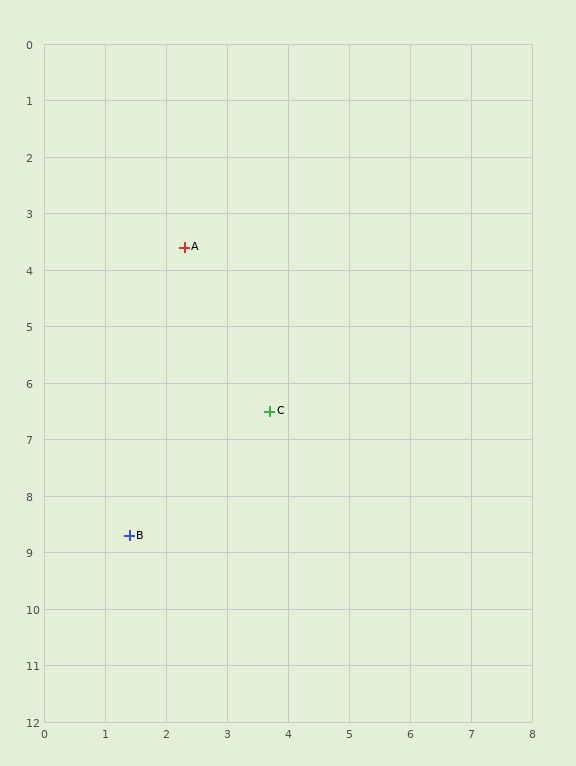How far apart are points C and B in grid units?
Points C and B are about 3.2 grid units apart.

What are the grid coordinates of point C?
Point C is at approximately (3.7, 6.5).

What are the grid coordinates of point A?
Point A is at approximately (2.3, 3.6).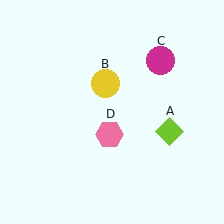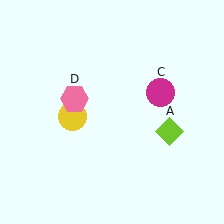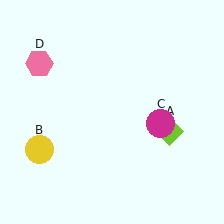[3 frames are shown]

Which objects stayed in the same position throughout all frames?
Lime diamond (object A) remained stationary.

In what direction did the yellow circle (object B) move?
The yellow circle (object B) moved down and to the left.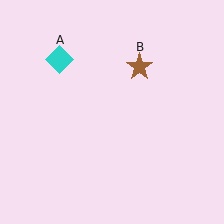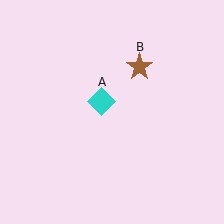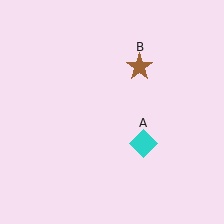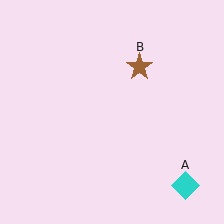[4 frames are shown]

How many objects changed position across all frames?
1 object changed position: cyan diamond (object A).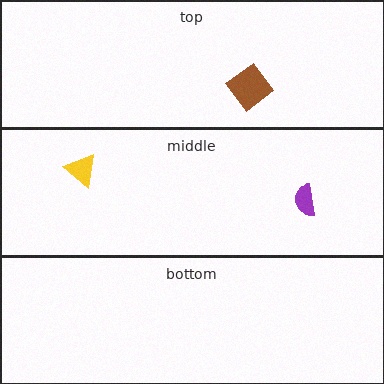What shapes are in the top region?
The brown diamond.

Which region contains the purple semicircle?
The middle region.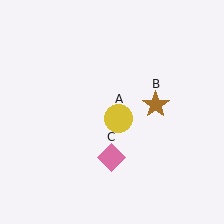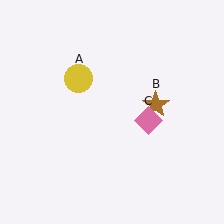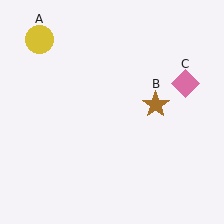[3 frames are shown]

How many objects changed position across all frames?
2 objects changed position: yellow circle (object A), pink diamond (object C).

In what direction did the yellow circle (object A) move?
The yellow circle (object A) moved up and to the left.